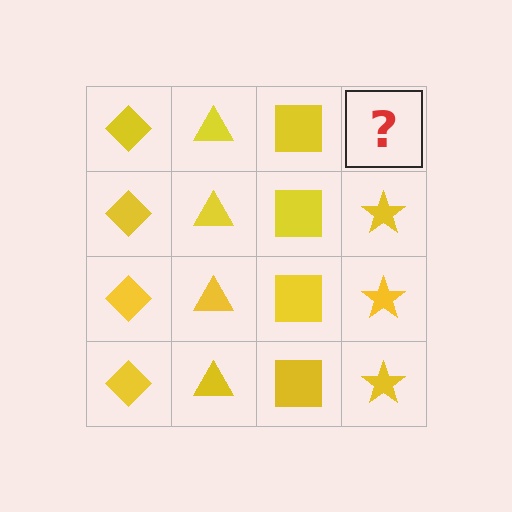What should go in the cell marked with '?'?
The missing cell should contain a yellow star.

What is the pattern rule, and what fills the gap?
The rule is that each column has a consistent shape. The gap should be filled with a yellow star.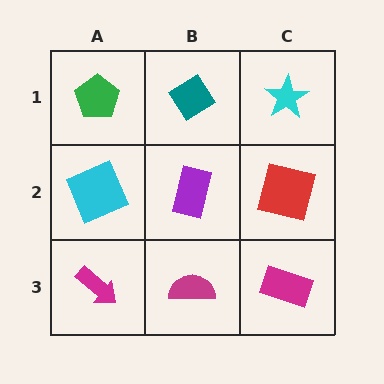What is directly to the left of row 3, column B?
A magenta arrow.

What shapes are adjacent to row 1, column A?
A cyan square (row 2, column A), a teal diamond (row 1, column B).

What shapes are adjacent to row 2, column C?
A cyan star (row 1, column C), a magenta rectangle (row 3, column C), a purple rectangle (row 2, column B).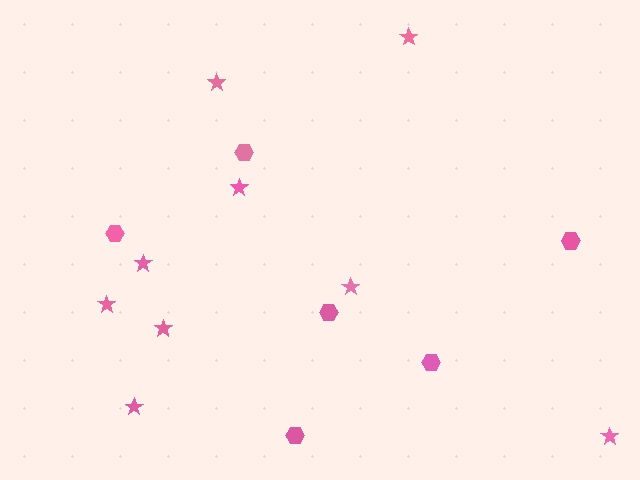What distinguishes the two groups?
There are 2 groups: one group of hexagons (6) and one group of stars (9).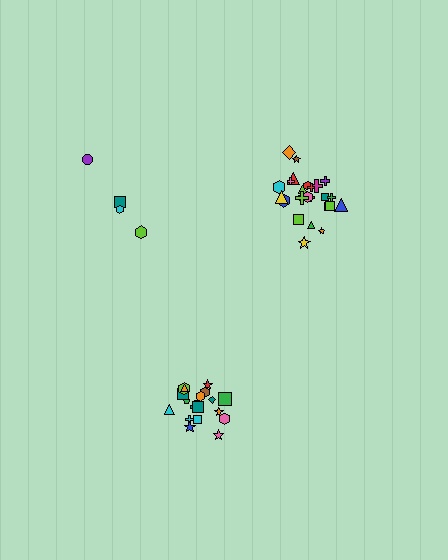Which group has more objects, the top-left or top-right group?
The top-right group.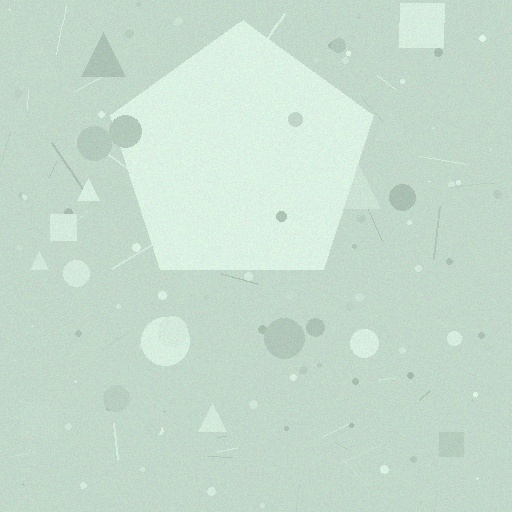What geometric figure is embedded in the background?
A pentagon is embedded in the background.